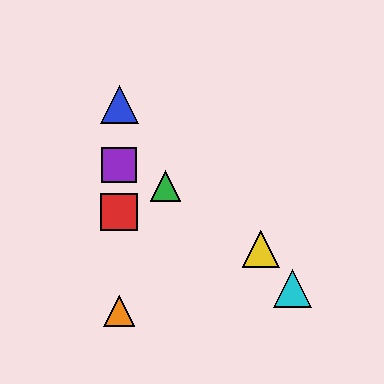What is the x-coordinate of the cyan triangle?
The cyan triangle is at x≈292.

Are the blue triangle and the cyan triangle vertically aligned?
No, the blue triangle is at x≈119 and the cyan triangle is at x≈292.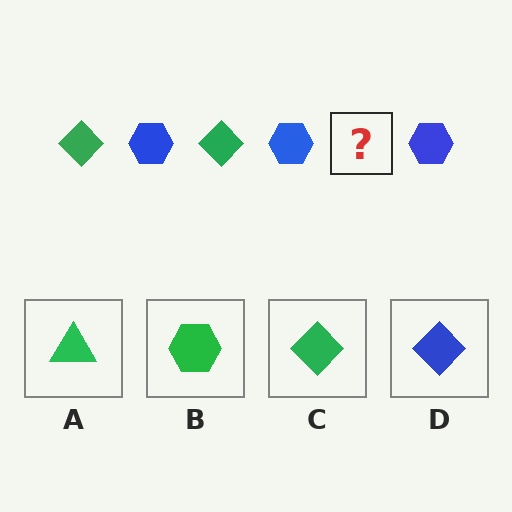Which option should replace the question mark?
Option C.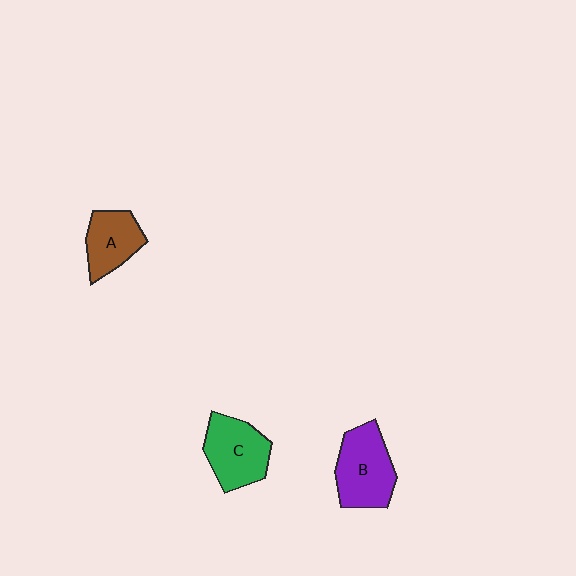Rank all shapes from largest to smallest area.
From largest to smallest: B (purple), C (green), A (brown).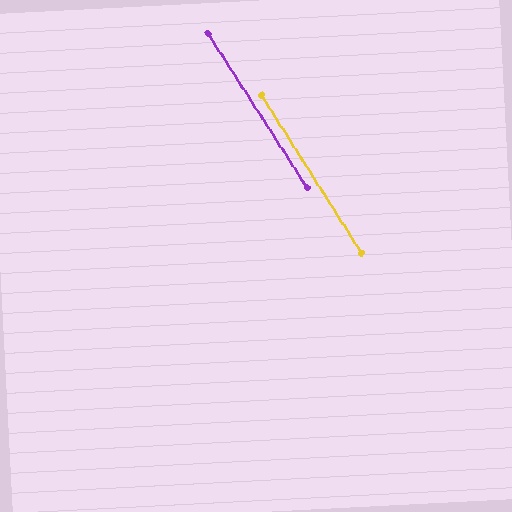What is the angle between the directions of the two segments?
Approximately 0 degrees.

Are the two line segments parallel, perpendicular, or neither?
Parallel — their directions differ by only 0.4°.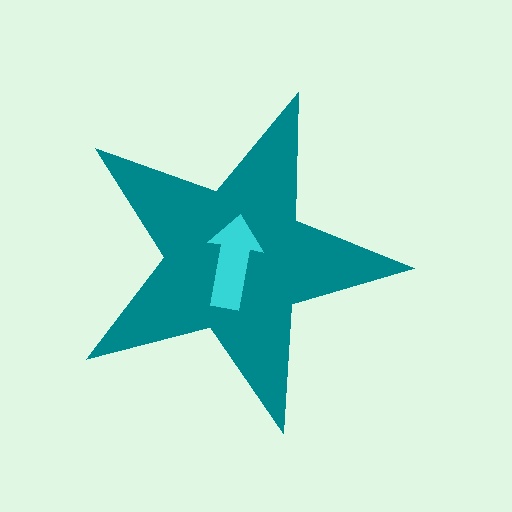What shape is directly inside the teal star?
The cyan arrow.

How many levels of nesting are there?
2.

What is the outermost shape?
The teal star.